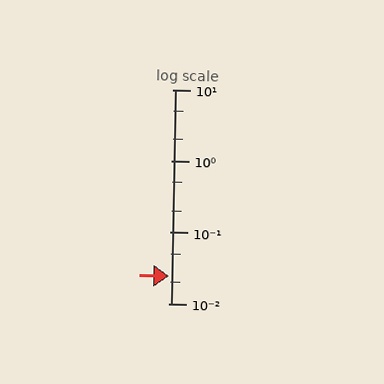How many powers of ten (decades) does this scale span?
The scale spans 3 decades, from 0.01 to 10.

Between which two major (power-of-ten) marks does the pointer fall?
The pointer is between 0.01 and 0.1.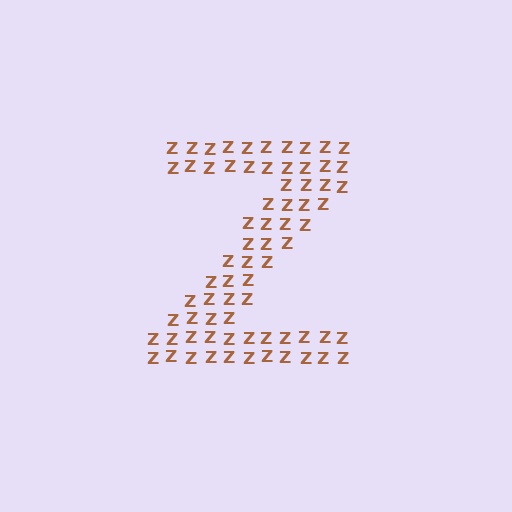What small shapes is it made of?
It is made of small letter Z's.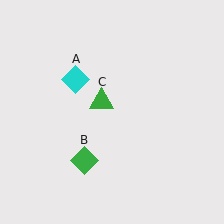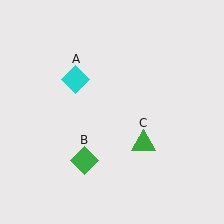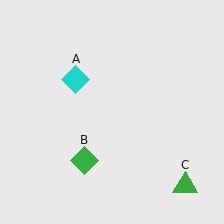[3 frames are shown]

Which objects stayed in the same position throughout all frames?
Cyan diamond (object A) and green diamond (object B) remained stationary.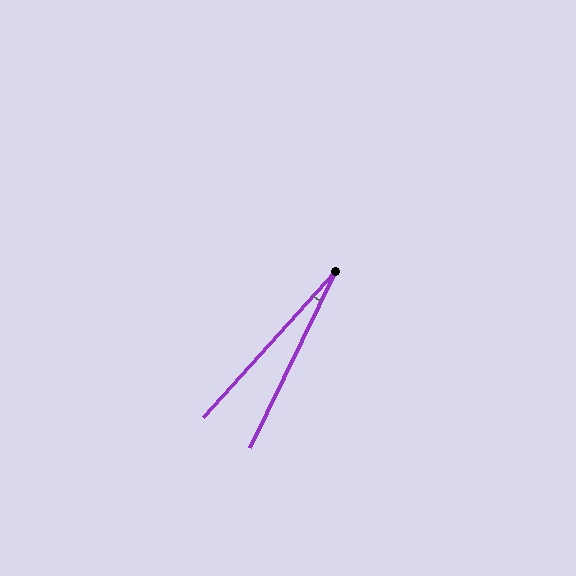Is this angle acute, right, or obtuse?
It is acute.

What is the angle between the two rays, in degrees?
Approximately 16 degrees.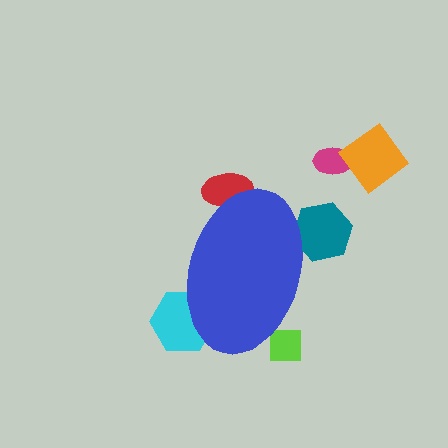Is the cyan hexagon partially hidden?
Yes, the cyan hexagon is partially hidden behind the blue ellipse.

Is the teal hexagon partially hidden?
Yes, the teal hexagon is partially hidden behind the blue ellipse.